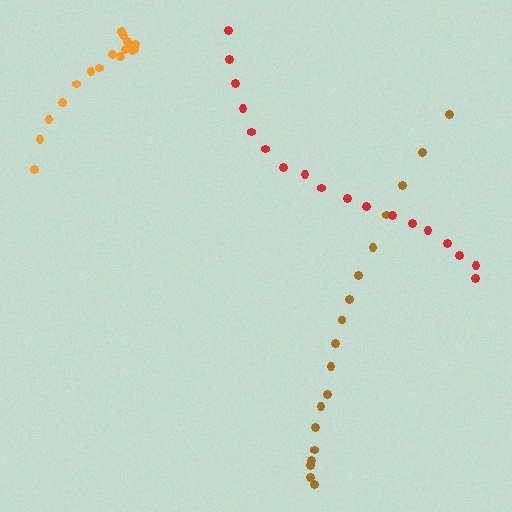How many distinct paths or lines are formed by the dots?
There are 3 distinct paths.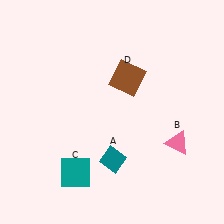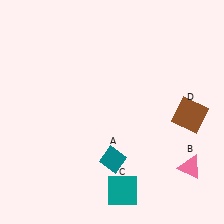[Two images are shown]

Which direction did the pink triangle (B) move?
The pink triangle (B) moved down.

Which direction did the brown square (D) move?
The brown square (D) moved right.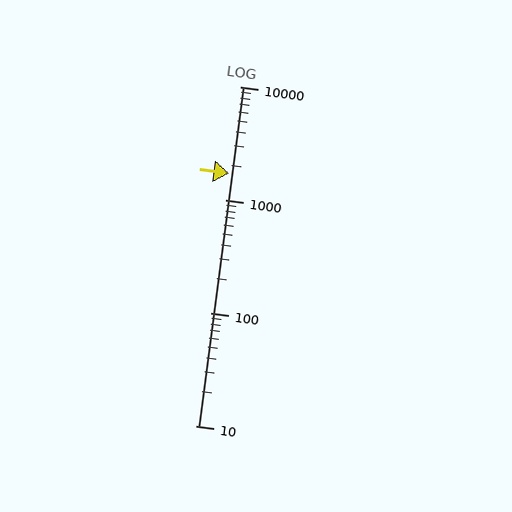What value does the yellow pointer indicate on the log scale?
The pointer indicates approximately 1700.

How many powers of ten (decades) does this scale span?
The scale spans 3 decades, from 10 to 10000.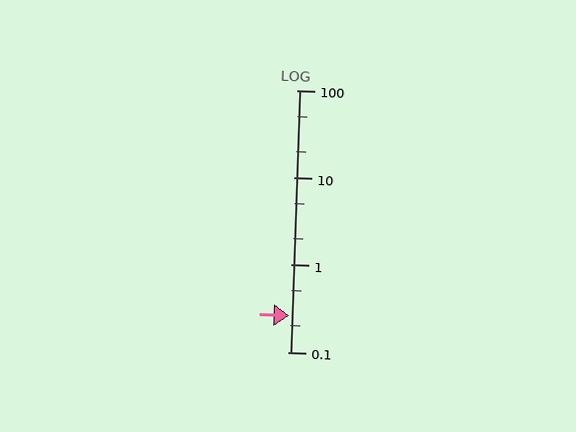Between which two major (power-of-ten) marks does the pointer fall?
The pointer is between 0.1 and 1.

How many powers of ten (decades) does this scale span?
The scale spans 3 decades, from 0.1 to 100.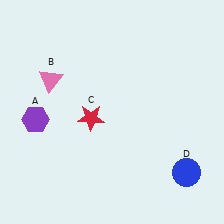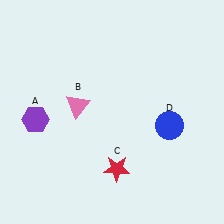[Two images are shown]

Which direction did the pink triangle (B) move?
The pink triangle (B) moved right.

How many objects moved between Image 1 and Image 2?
3 objects moved between the two images.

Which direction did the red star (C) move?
The red star (C) moved down.